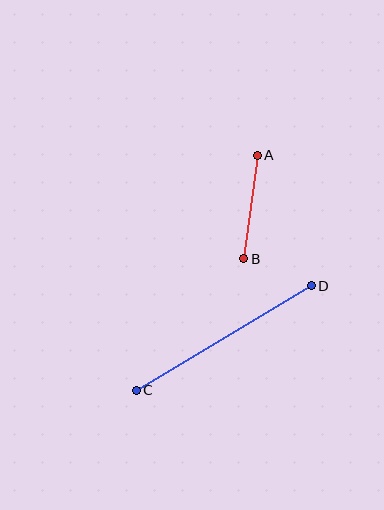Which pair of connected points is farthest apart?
Points C and D are farthest apart.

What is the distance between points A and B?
The distance is approximately 104 pixels.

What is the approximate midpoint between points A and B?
The midpoint is at approximately (251, 207) pixels.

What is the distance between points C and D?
The distance is approximately 204 pixels.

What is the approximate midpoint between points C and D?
The midpoint is at approximately (224, 338) pixels.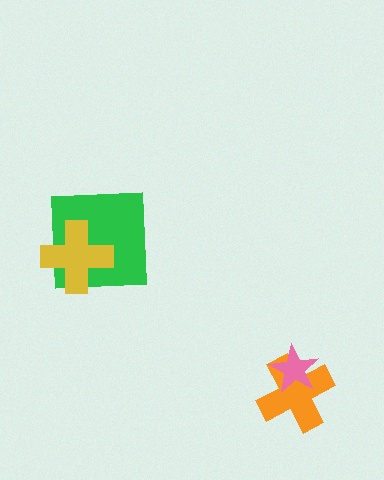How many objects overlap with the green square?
1 object overlaps with the green square.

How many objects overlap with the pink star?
1 object overlaps with the pink star.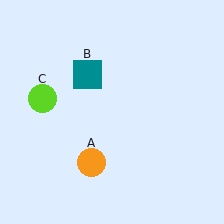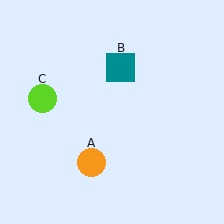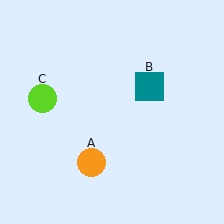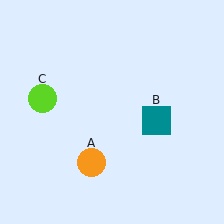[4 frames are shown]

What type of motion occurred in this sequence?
The teal square (object B) rotated clockwise around the center of the scene.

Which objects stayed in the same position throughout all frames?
Orange circle (object A) and lime circle (object C) remained stationary.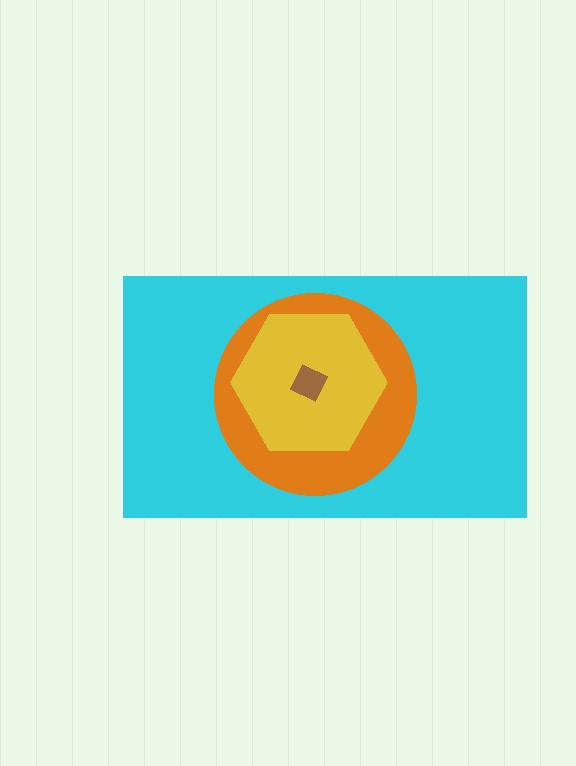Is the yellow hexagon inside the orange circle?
Yes.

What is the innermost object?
The brown diamond.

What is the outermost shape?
The cyan rectangle.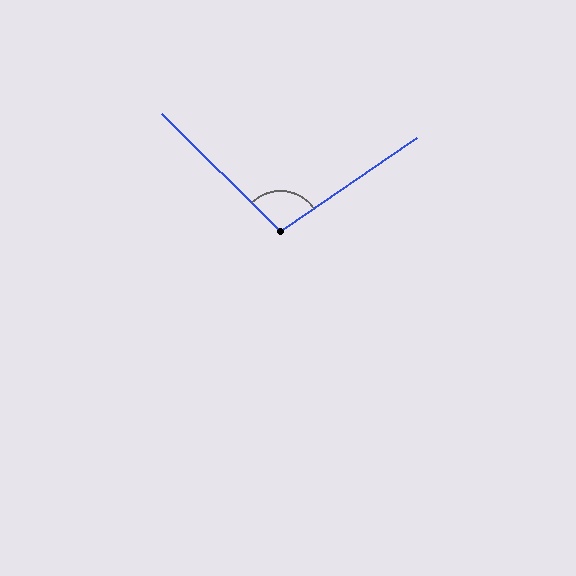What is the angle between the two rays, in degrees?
Approximately 101 degrees.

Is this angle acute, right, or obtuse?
It is obtuse.